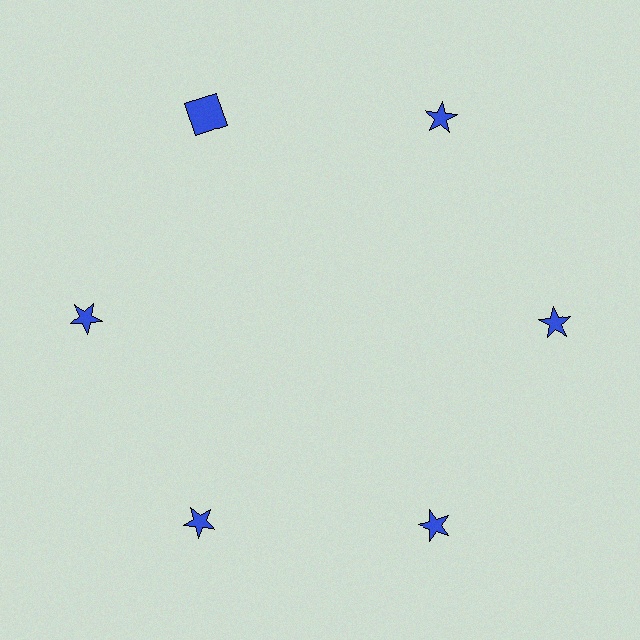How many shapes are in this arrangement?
There are 6 shapes arranged in a ring pattern.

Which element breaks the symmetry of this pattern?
The blue square at roughly the 11 o'clock position breaks the symmetry. All other shapes are blue stars.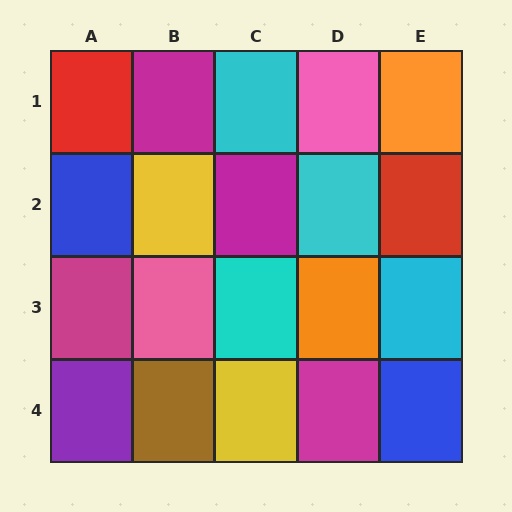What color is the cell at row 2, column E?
Red.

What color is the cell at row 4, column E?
Blue.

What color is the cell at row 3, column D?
Orange.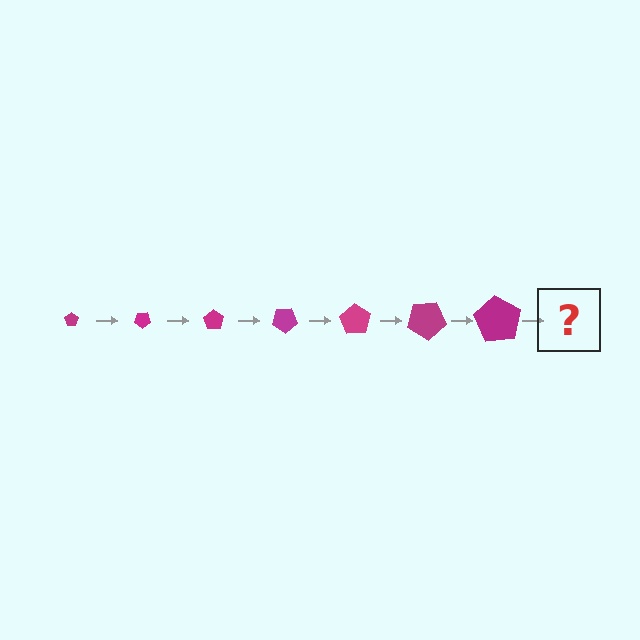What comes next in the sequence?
The next element should be a pentagon, larger than the previous one and rotated 245 degrees from the start.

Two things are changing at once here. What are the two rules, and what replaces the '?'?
The two rules are that the pentagon grows larger each step and it rotates 35 degrees each step. The '?' should be a pentagon, larger than the previous one and rotated 245 degrees from the start.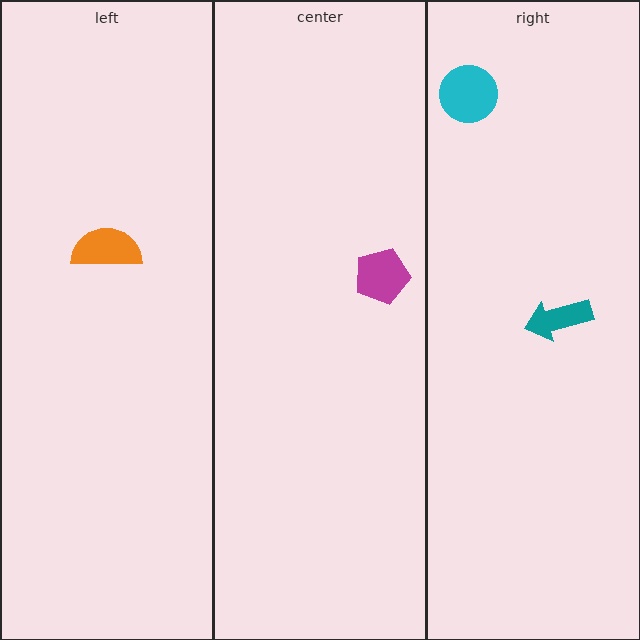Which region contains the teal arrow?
The right region.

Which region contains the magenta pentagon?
The center region.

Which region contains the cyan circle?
The right region.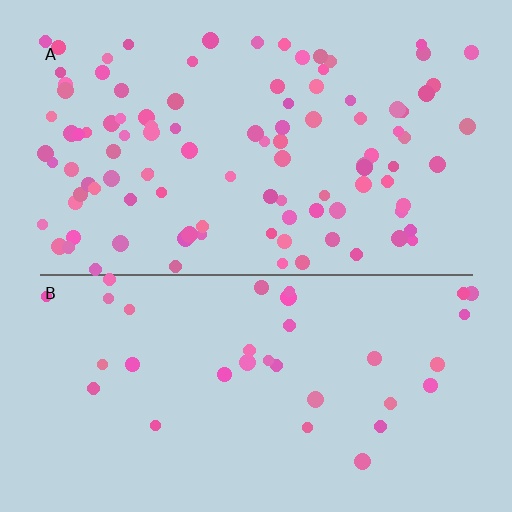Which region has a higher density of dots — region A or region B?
A (the top).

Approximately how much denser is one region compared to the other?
Approximately 3.0× — region A over region B.